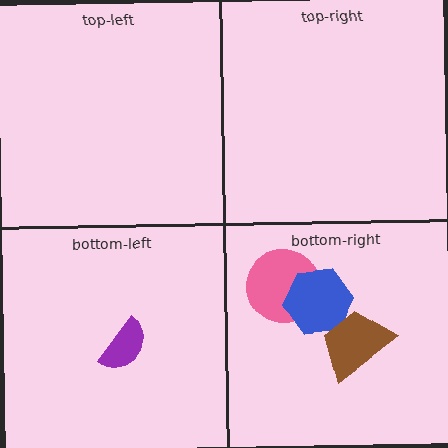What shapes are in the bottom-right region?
The pink circle, the blue hexagon, the brown trapezoid.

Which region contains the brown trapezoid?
The bottom-right region.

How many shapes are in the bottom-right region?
3.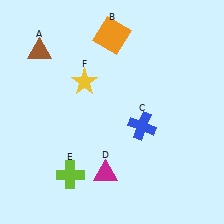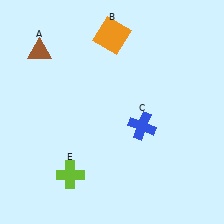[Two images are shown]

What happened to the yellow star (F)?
The yellow star (F) was removed in Image 2. It was in the top-left area of Image 1.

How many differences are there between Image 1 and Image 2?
There are 2 differences between the two images.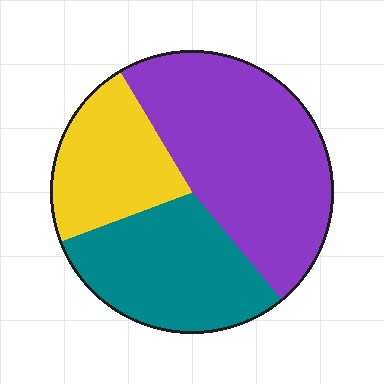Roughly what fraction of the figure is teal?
Teal takes up about one third (1/3) of the figure.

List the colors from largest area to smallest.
From largest to smallest: purple, teal, yellow.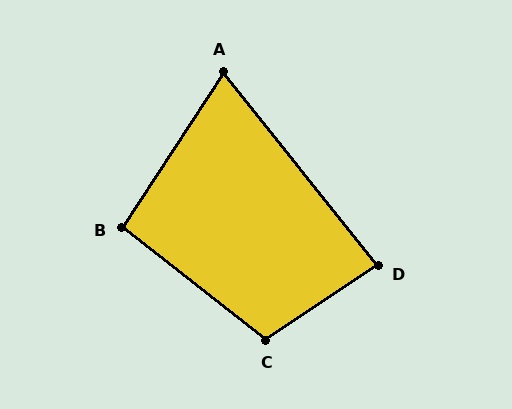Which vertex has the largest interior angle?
C, at approximately 108 degrees.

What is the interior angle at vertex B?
Approximately 95 degrees (approximately right).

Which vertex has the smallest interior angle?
A, at approximately 72 degrees.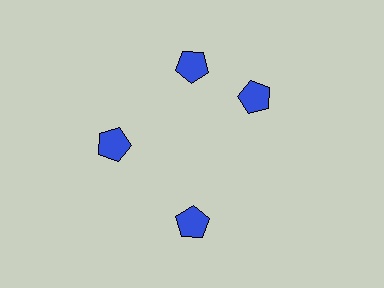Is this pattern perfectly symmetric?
No. The 4 blue pentagons are arranged in a ring, but one element near the 3 o'clock position is rotated out of alignment along the ring, breaking the 4-fold rotational symmetry.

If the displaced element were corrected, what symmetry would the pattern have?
It would have 4-fold rotational symmetry — the pattern would map onto itself every 90 degrees.